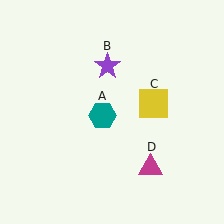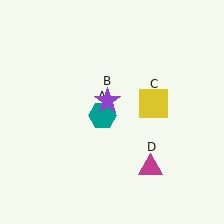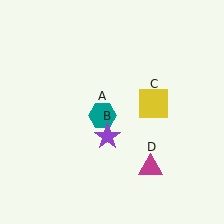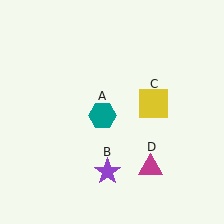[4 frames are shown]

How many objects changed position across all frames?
1 object changed position: purple star (object B).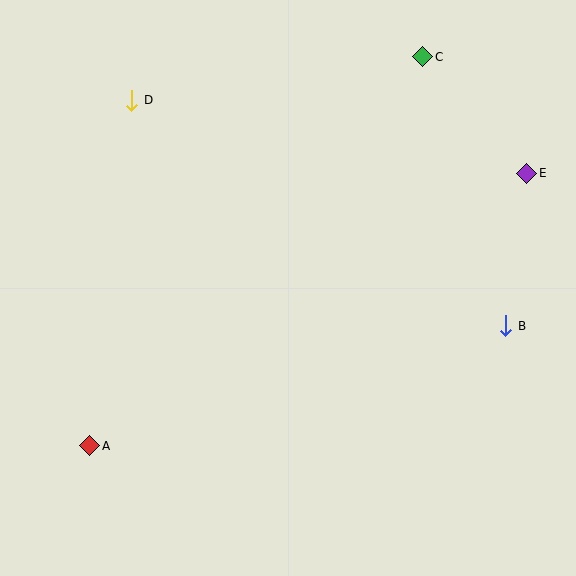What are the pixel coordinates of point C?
Point C is at (423, 57).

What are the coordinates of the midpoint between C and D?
The midpoint between C and D is at (277, 78).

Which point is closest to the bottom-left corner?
Point A is closest to the bottom-left corner.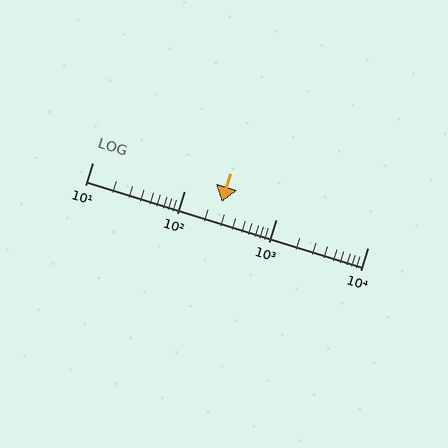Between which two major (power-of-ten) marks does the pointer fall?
The pointer is between 100 and 1000.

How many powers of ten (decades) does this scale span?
The scale spans 3 decades, from 10 to 10000.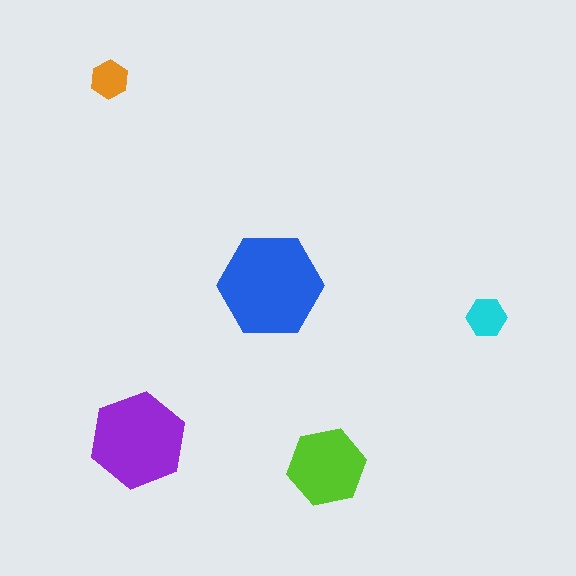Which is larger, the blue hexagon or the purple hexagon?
The blue one.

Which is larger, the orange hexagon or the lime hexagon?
The lime one.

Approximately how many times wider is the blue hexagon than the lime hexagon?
About 1.5 times wider.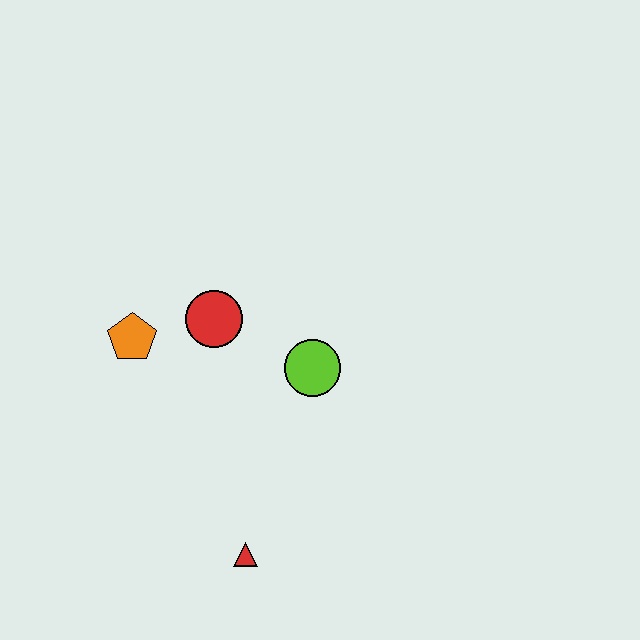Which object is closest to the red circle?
The orange pentagon is closest to the red circle.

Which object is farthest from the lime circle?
The red triangle is farthest from the lime circle.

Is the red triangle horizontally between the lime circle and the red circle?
Yes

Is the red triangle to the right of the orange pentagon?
Yes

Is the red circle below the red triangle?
No